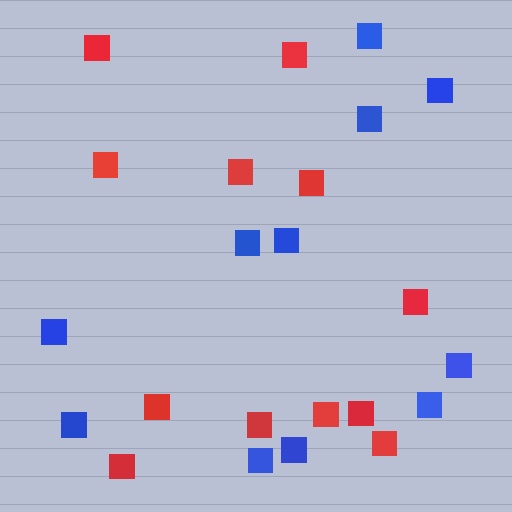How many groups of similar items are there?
There are 2 groups: one group of blue squares (11) and one group of red squares (12).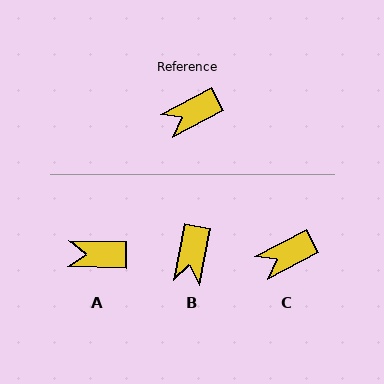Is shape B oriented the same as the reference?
No, it is off by about 52 degrees.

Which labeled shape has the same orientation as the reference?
C.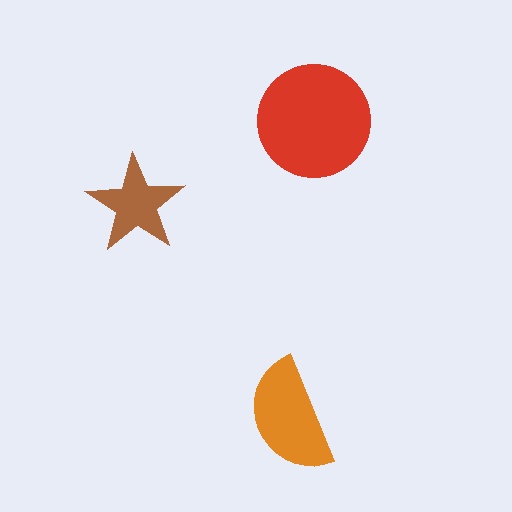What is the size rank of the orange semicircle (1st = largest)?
2nd.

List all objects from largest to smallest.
The red circle, the orange semicircle, the brown star.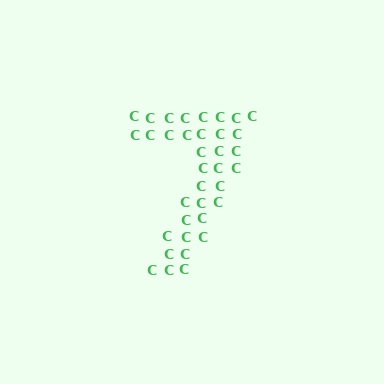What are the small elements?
The small elements are letter C's.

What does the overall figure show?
The overall figure shows the digit 7.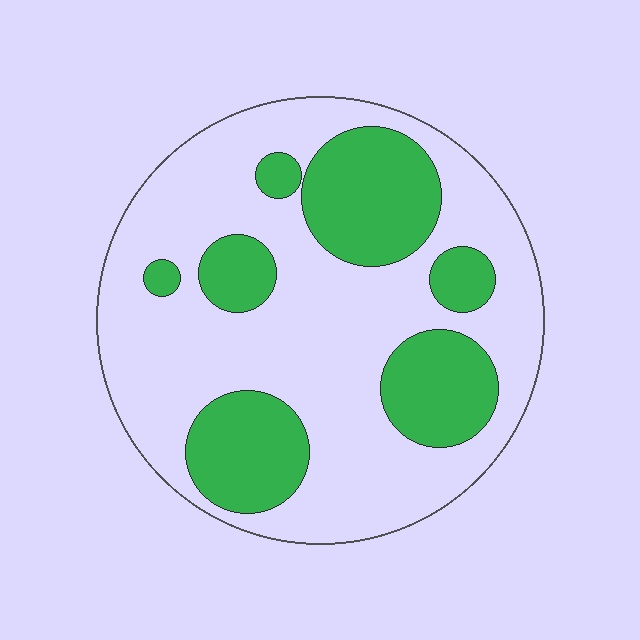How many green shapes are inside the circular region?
7.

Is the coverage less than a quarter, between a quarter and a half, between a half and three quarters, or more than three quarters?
Between a quarter and a half.